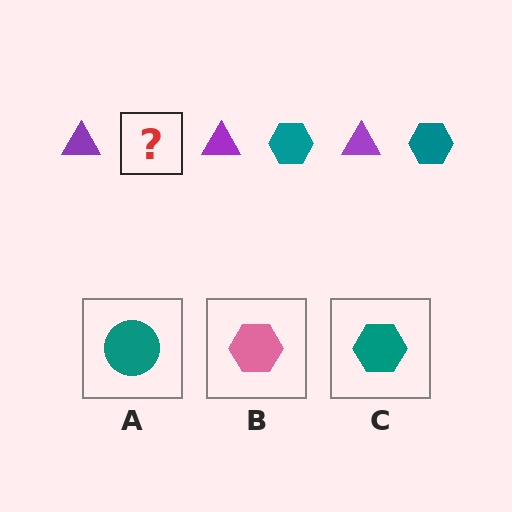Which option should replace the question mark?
Option C.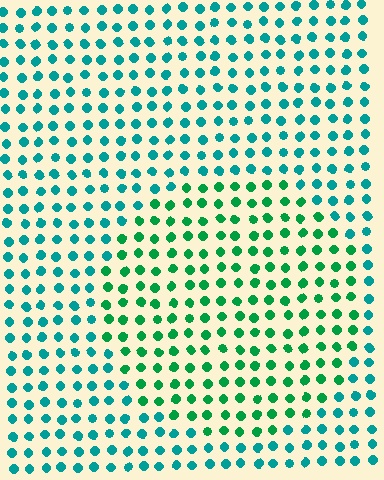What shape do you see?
I see a circle.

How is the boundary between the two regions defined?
The boundary is defined purely by a slight shift in hue (about 34 degrees). Spacing, size, and orientation are identical on both sides.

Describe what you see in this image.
The image is filled with small teal elements in a uniform arrangement. A circle-shaped region is visible where the elements are tinted to a slightly different hue, forming a subtle color boundary.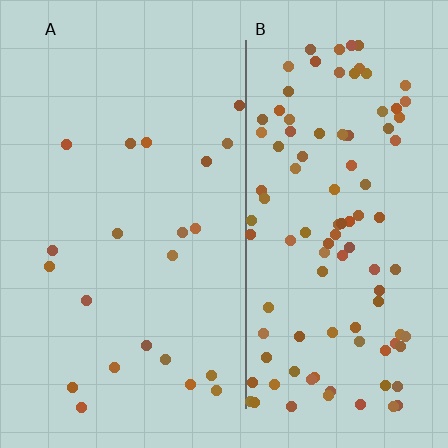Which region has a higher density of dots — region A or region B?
B (the right).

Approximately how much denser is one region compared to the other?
Approximately 4.9× — region B over region A.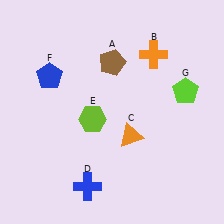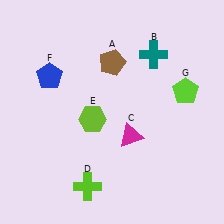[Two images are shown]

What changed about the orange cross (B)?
In Image 1, B is orange. In Image 2, it changed to teal.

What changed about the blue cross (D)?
In Image 1, D is blue. In Image 2, it changed to lime.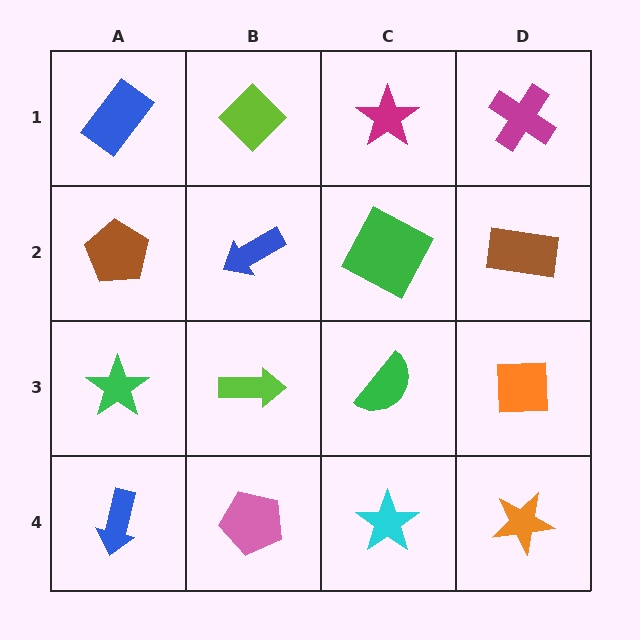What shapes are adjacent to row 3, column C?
A green square (row 2, column C), a cyan star (row 4, column C), a lime arrow (row 3, column B), an orange square (row 3, column D).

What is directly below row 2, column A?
A green star.